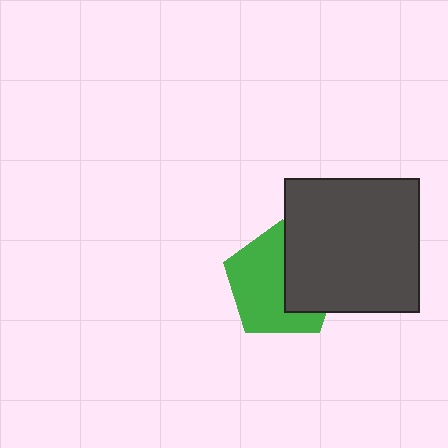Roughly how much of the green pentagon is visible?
About half of it is visible (roughly 59%).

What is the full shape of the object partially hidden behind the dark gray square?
The partially hidden object is a green pentagon.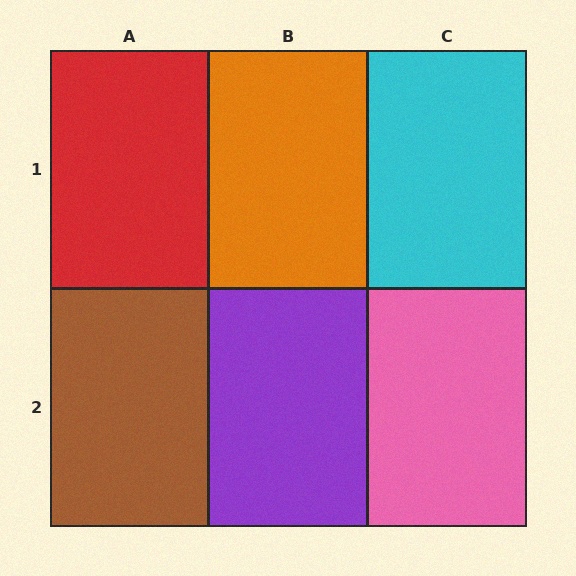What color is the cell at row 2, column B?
Purple.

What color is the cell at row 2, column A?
Brown.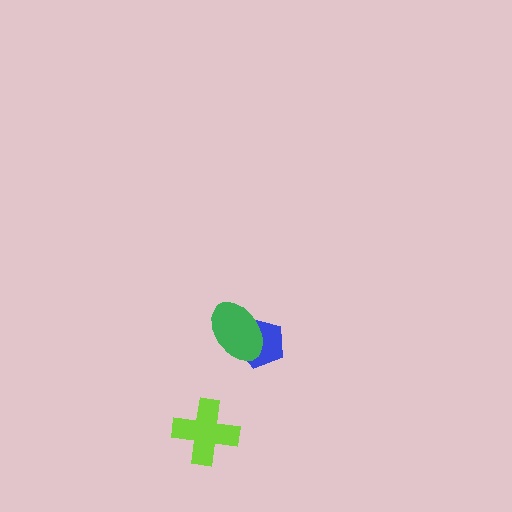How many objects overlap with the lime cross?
0 objects overlap with the lime cross.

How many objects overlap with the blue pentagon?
1 object overlaps with the blue pentagon.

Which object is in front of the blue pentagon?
The green ellipse is in front of the blue pentagon.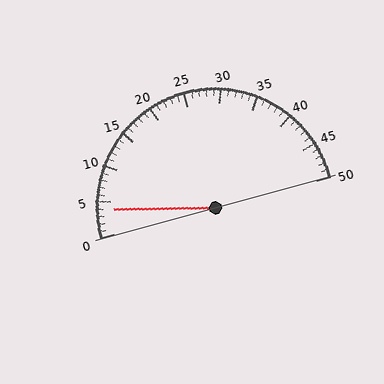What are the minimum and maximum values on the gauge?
The gauge ranges from 0 to 50.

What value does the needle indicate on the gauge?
The needle indicates approximately 4.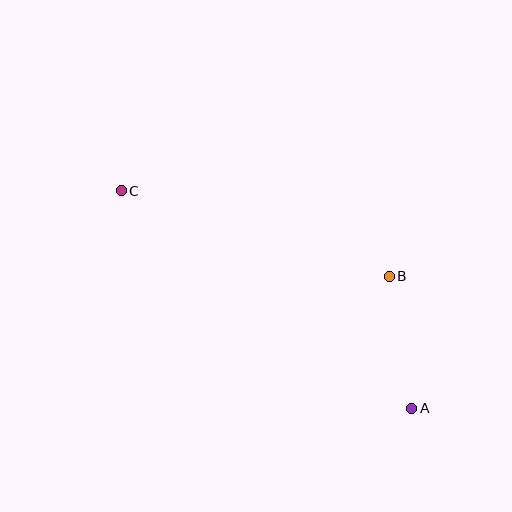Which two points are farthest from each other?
Points A and C are farthest from each other.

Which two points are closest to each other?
Points A and B are closest to each other.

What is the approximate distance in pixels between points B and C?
The distance between B and C is approximately 282 pixels.